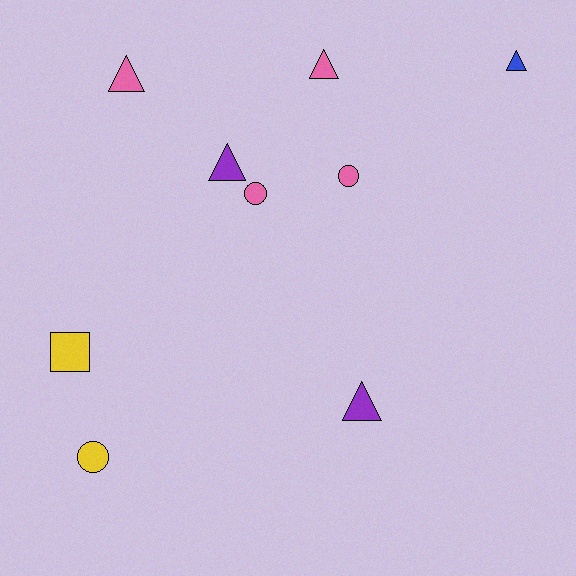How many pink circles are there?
There are 2 pink circles.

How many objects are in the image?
There are 9 objects.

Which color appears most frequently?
Pink, with 4 objects.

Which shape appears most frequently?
Triangle, with 5 objects.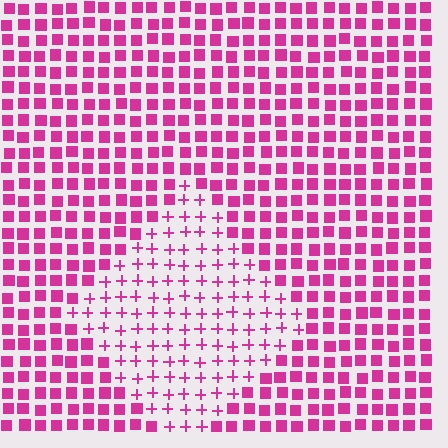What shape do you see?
I see a diamond.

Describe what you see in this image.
The image is filled with small magenta elements arranged in a uniform grid. A diamond-shaped region contains plus signs, while the surrounding area contains squares. The boundary is defined purely by the change in element shape.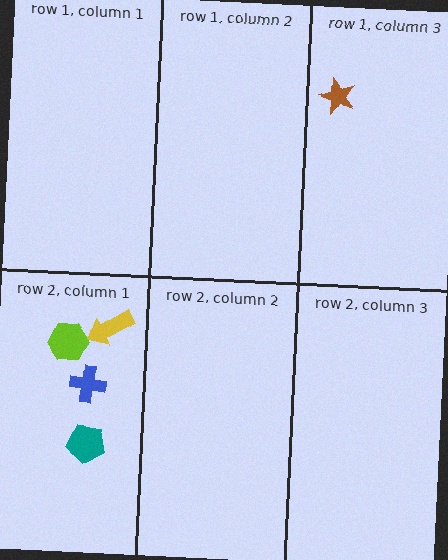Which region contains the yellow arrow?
The row 2, column 1 region.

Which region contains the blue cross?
The row 2, column 1 region.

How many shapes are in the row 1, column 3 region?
1.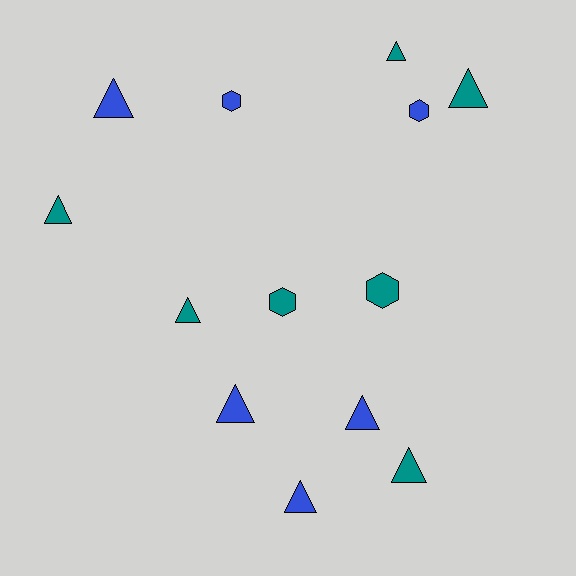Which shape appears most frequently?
Triangle, with 9 objects.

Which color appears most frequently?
Teal, with 7 objects.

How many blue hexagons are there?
There are 2 blue hexagons.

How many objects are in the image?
There are 13 objects.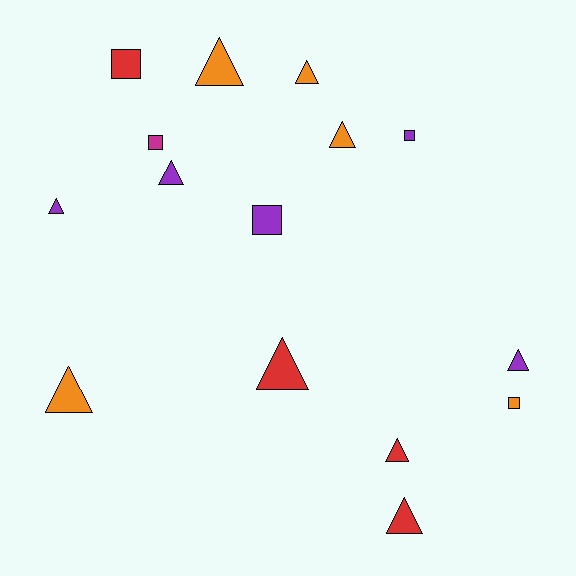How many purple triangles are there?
There are 3 purple triangles.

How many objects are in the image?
There are 15 objects.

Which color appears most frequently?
Purple, with 5 objects.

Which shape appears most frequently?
Triangle, with 10 objects.